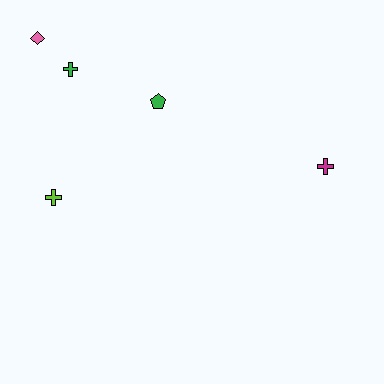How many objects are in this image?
There are 5 objects.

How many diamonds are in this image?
There is 1 diamond.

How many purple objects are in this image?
There are no purple objects.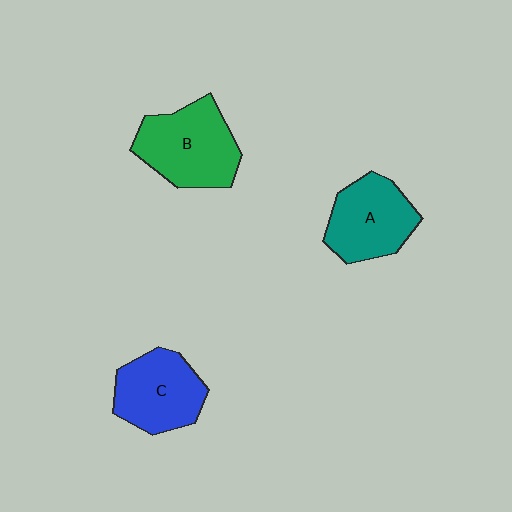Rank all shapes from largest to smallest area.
From largest to smallest: B (green), A (teal), C (blue).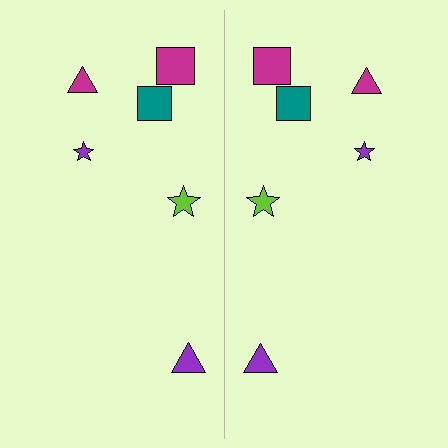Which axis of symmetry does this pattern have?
The pattern has a vertical axis of symmetry running through the center of the image.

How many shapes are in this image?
There are 12 shapes in this image.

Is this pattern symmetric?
Yes, this pattern has bilateral (reflection) symmetry.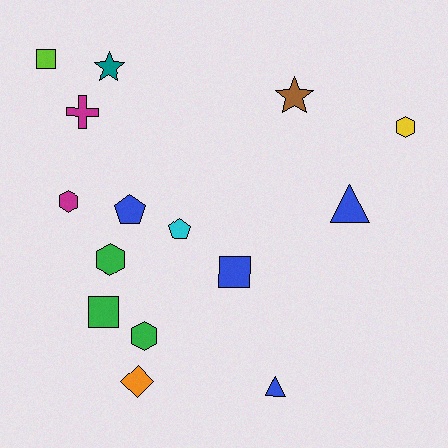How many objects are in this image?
There are 15 objects.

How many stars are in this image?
There are 2 stars.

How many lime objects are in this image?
There is 1 lime object.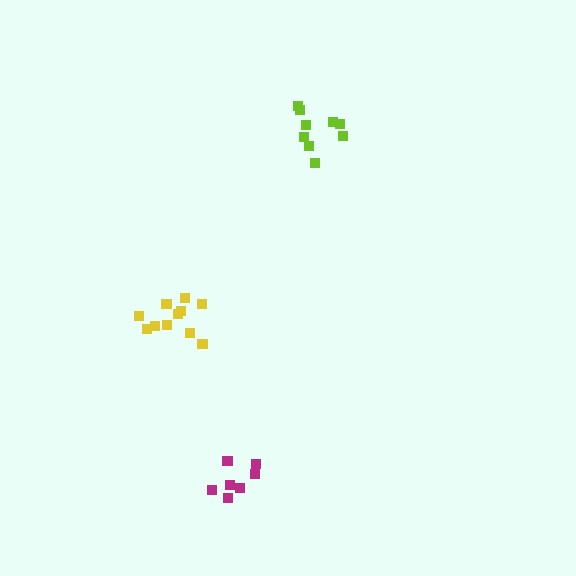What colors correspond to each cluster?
The clusters are colored: yellow, magenta, lime.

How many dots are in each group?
Group 1: 11 dots, Group 2: 7 dots, Group 3: 9 dots (27 total).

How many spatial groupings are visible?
There are 3 spatial groupings.